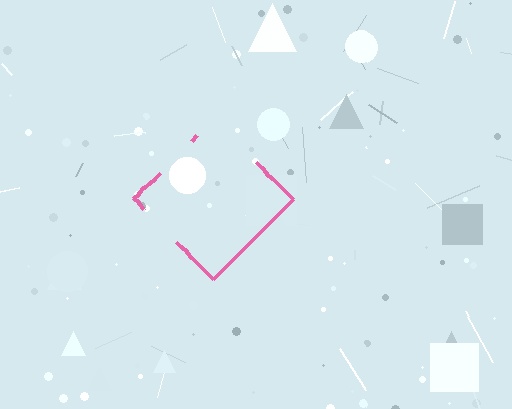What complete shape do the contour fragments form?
The contour fragments form a diamond.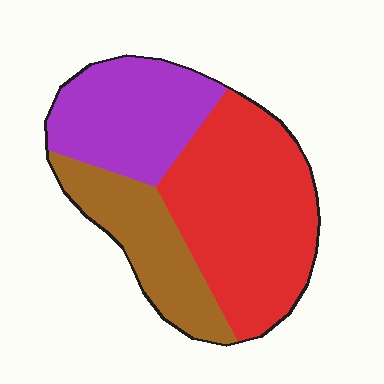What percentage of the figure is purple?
Purple takes up about one quarter (1/4) of the figure.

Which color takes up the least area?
Brown, at roughly 25%.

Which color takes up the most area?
Red, at roughly 50%.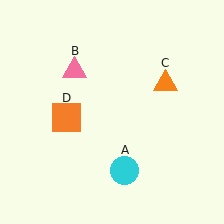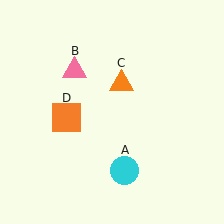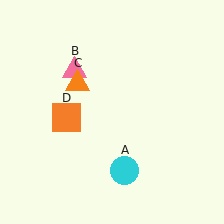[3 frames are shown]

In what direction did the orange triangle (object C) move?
The orange triangle (object C) moved left.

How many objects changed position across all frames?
1 object changed position: orange triangle (object C).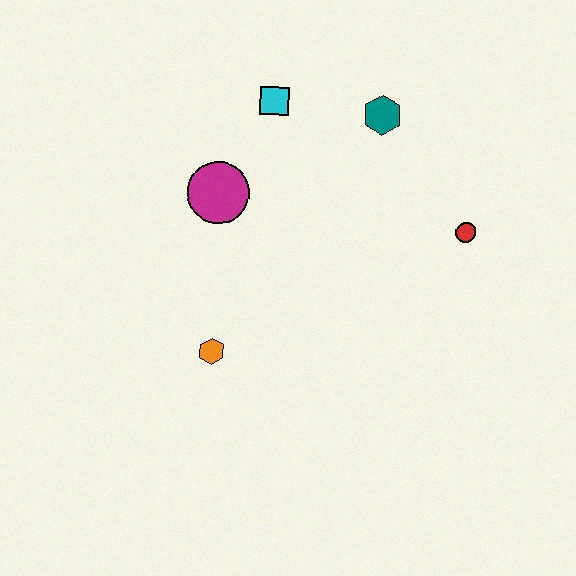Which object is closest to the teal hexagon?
The cyan square is closest to the teal hexagon.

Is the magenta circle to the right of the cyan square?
No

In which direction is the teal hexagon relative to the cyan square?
The teal hexagon is to the right of the cyan square.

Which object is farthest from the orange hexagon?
The teal hexagon is farthest from the orange hexagon.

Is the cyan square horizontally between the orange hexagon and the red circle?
Yes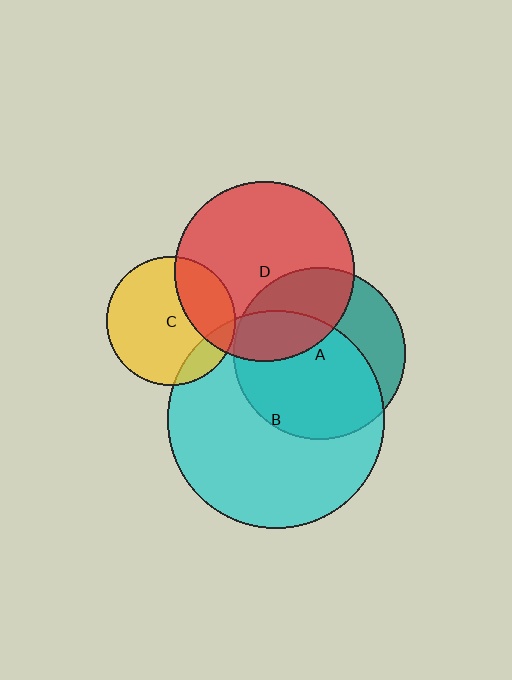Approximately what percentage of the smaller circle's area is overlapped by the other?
Approximately 20%.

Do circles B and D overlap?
Yes.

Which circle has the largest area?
Circle B (cyan).